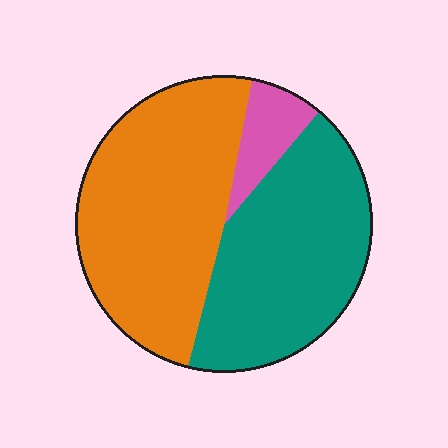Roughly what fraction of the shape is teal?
Teal covers 43% of the shape.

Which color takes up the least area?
Pink, at roughly 10%.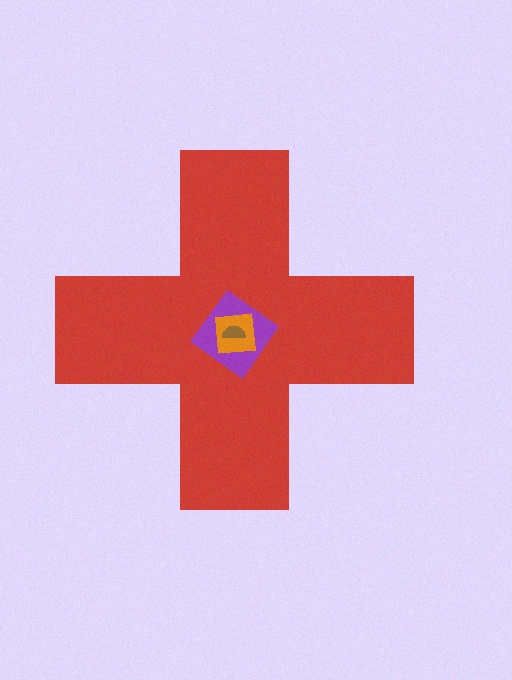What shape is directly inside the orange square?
The brown semicircle.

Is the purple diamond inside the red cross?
Yes.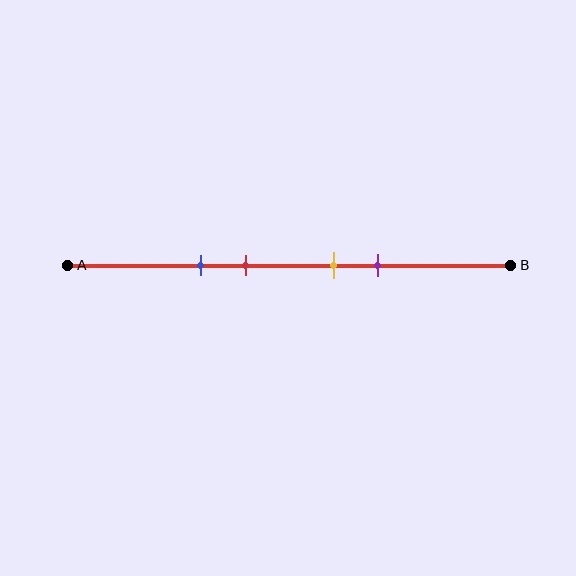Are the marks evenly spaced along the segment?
No, the marks are not evenly spaced.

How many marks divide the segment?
There are 4 marks dividing the segment.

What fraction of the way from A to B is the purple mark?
The purple mark is approximately 70% (0.7) of the way from A to B.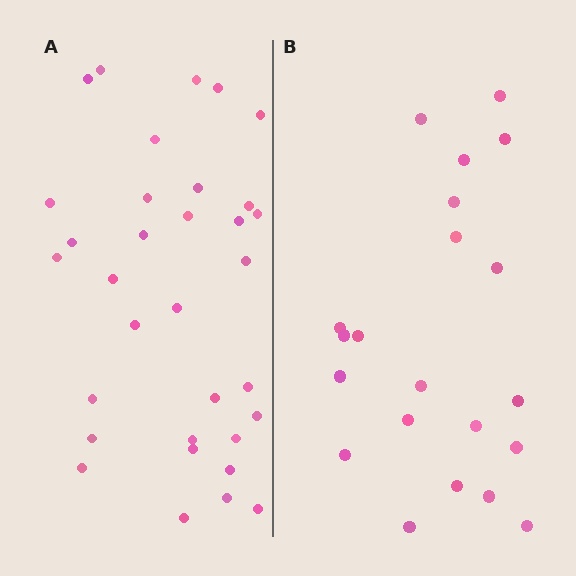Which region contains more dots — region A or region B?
Region A (the left region) has more dots.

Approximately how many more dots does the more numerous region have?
Region A has roughly 12 or so more dots than region B.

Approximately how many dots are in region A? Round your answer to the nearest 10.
About 30 dots. (The exact count is 33, which rounds to 30.)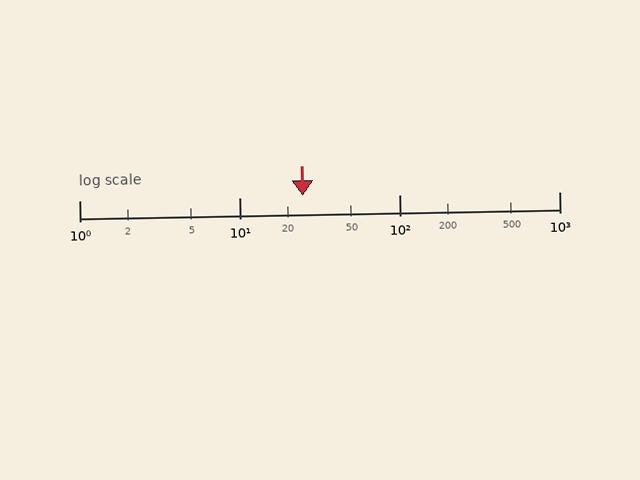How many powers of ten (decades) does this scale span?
The scale spans 3 decades, from 1 to 1000.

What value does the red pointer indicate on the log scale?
The pointer indicates approximately 25.